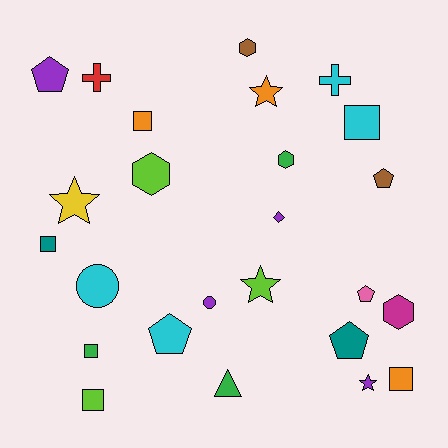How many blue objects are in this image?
There are no blue objects.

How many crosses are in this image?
There are 2 crosses.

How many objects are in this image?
There are 25 objects.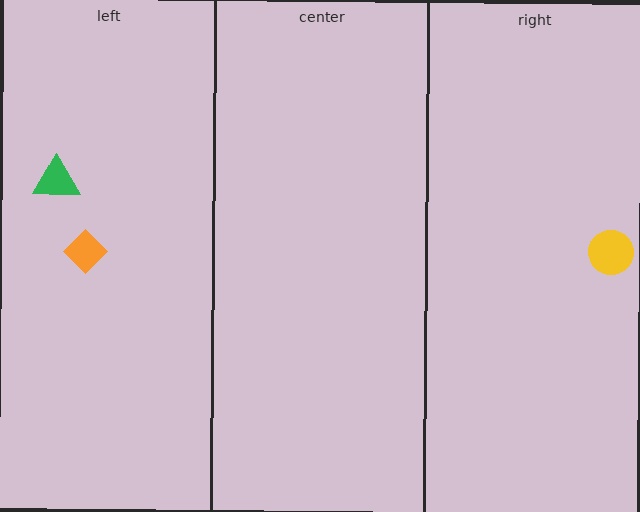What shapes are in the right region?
The yellow circle.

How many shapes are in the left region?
2.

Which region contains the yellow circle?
The right region.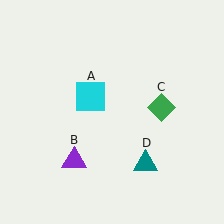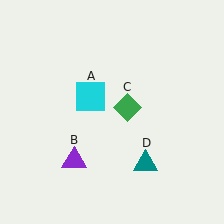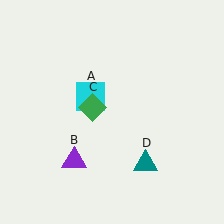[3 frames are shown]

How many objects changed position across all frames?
1 object changed position: green diamond (object C).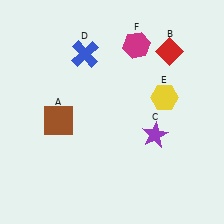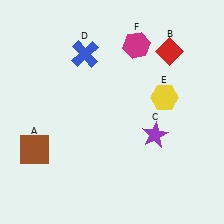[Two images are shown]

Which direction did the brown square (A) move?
The brown square (A) moved down.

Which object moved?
The brown square (A) moved down.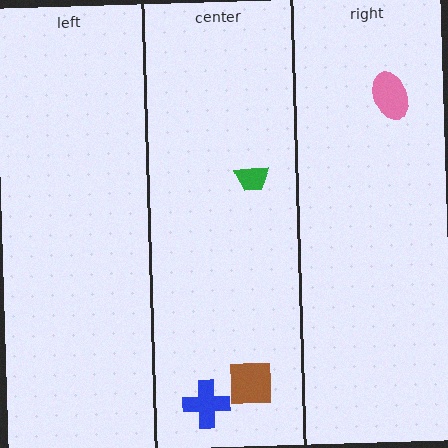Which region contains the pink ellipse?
The right region.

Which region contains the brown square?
The center region.